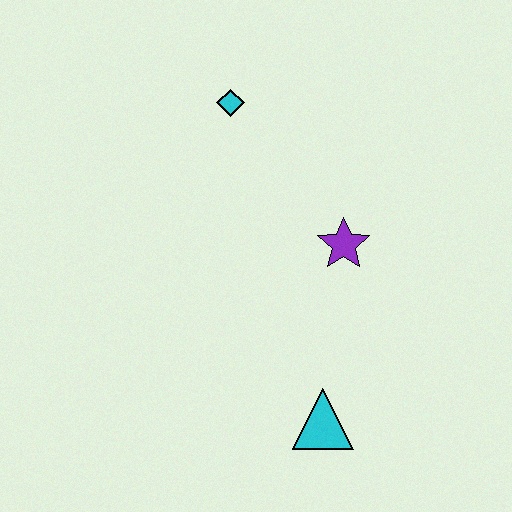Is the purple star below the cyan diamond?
Yes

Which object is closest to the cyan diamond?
The purple star is closest to the cyan diamond.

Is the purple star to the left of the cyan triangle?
No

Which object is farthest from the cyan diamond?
The cyan triangle is farthest from the cyan diamond.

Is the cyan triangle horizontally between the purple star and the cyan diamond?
Yes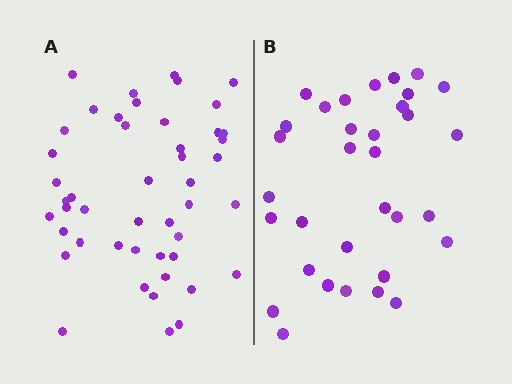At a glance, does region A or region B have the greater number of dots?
Region A (the left region) has more dots.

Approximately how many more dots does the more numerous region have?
Region A has approximately 15 more dots than region B.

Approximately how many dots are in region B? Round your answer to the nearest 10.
About 30 dots. (The exact count is 33, which rounds to 30.)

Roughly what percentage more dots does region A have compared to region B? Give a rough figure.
About 40% more.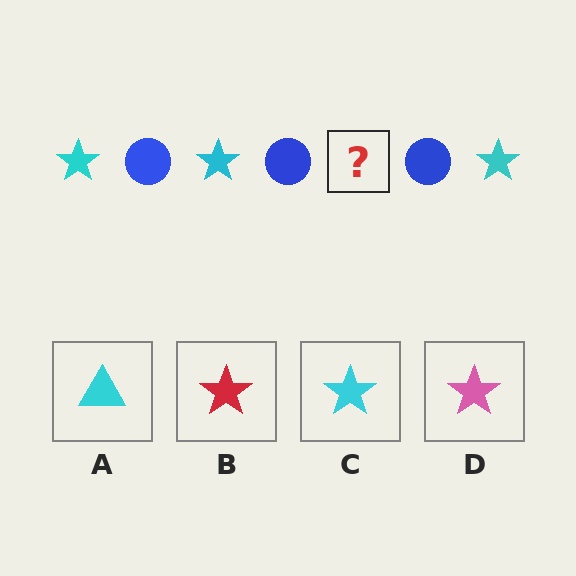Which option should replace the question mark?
Option C.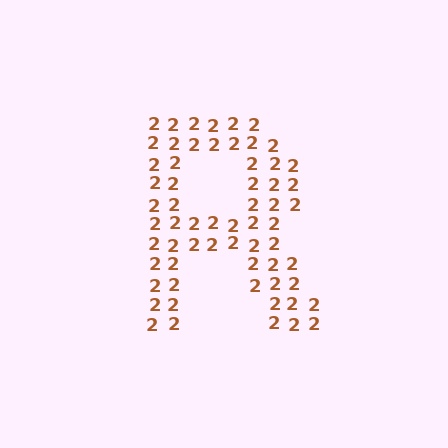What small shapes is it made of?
It is made of small digit 2's.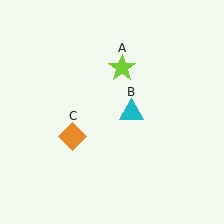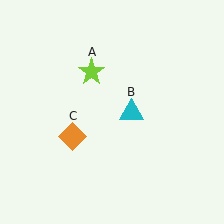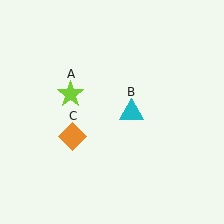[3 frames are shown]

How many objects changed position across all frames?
1 object changed position: lime star (object A).